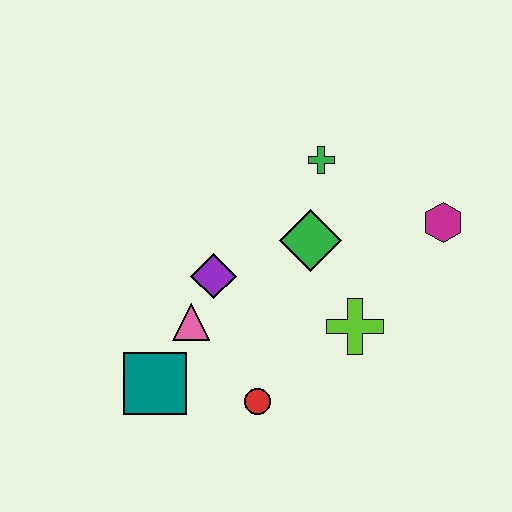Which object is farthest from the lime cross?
The teal square is farthest from the lime cross.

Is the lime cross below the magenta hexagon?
Yes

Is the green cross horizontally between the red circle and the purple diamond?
No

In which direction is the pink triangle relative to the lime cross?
The pink triangle is to the left of the lime cross.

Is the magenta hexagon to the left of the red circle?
No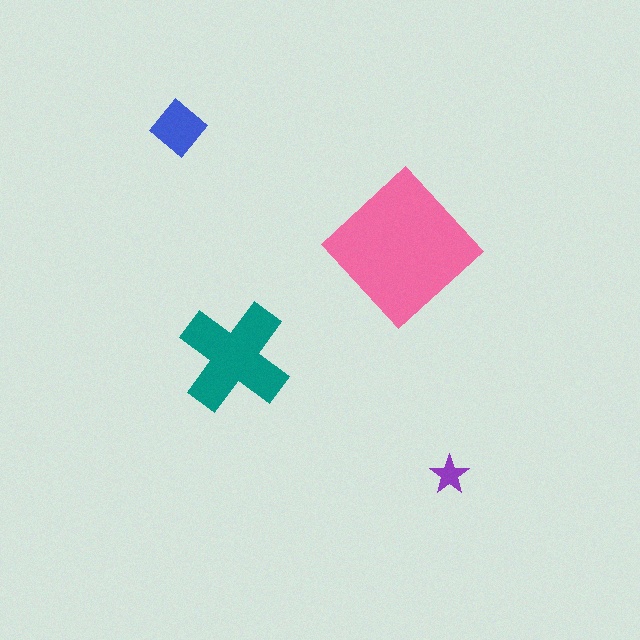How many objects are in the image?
There are 4 objects in the image.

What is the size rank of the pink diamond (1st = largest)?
1st.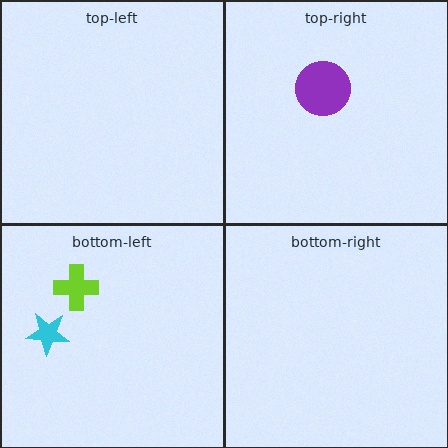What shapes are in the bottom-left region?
The cyan star, the lime cross.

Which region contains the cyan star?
The bottom-left region.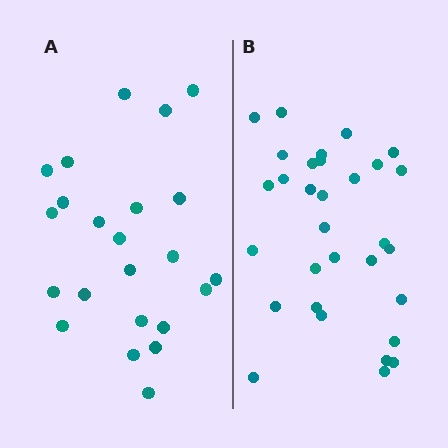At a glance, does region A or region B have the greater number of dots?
Region B (the right region) has more dots.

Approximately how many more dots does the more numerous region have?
Region B has roughly 8 or so more dots than region A.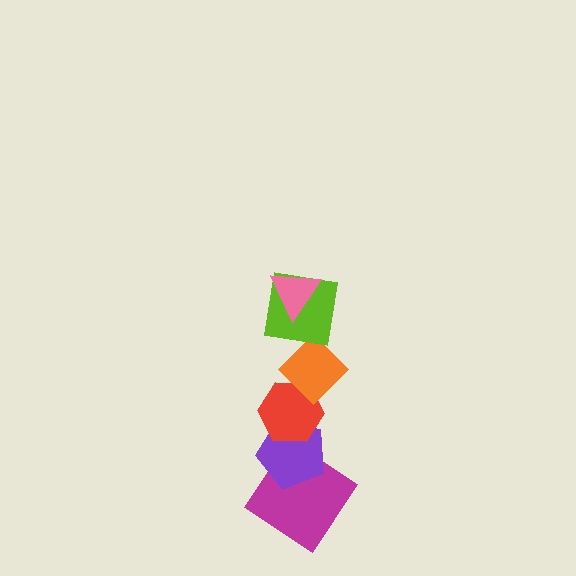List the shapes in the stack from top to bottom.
From top to bottom: the pink triangle, the lime square, the orange diamond, the red hexagon, the purple pentagon, the magenta diamond.